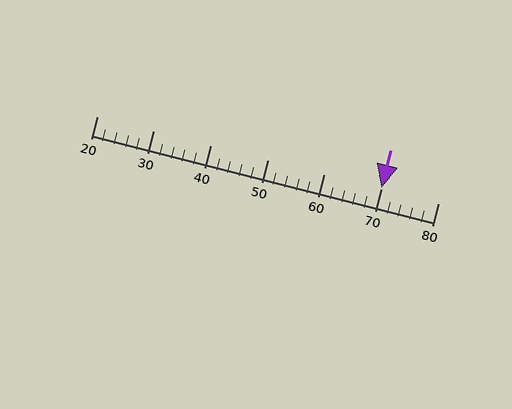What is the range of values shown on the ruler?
The ruler shows values from 20 to 80.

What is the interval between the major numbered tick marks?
The major tick marks are spaced 10 units apart.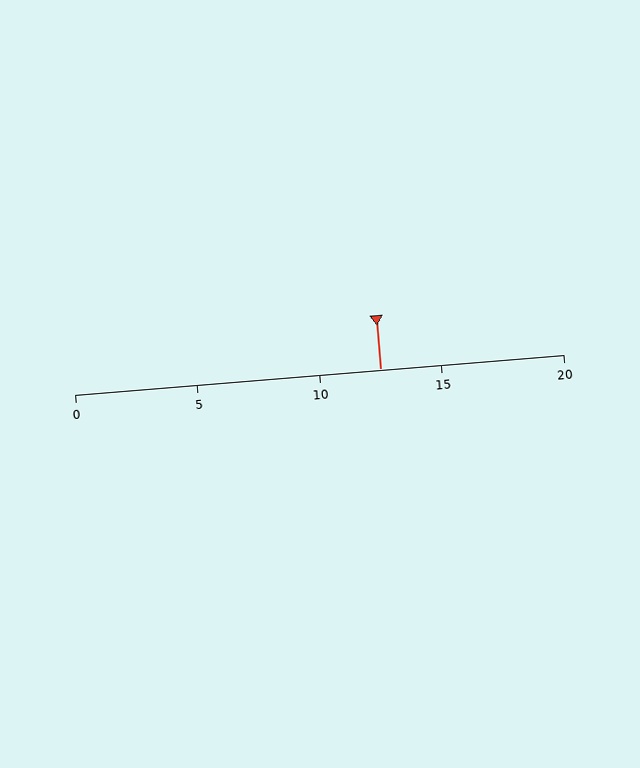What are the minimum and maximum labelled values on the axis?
The axis runs from 0 to 20.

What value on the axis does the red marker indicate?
The marker indicates approximately 12.5.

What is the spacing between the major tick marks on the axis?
The major ticks are spaced 5 apart.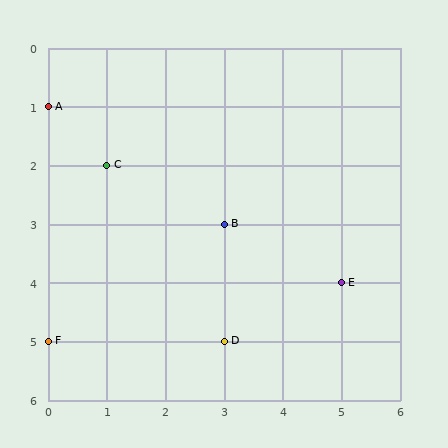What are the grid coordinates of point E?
Point E is at grid coordinates (5, 4).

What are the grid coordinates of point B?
Point B is at grid coordinates (3, 3).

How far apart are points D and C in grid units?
Points D and C are 2 columns and 3 rows apart (about 3.6 grid units diagonally).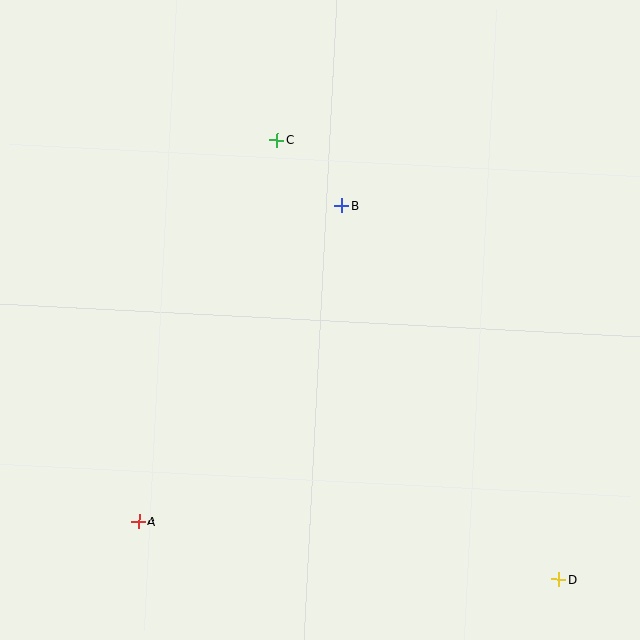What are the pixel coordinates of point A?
Point A is at (139, 521).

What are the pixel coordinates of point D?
Point D is at (559, 579).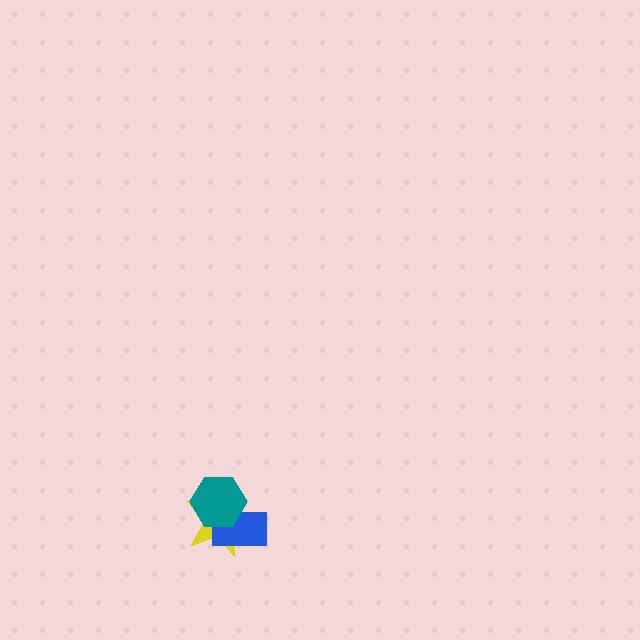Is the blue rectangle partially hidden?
Yes, it is partially covered by another shape.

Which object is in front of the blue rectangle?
The teal hexagon is in front of the blue rectangle.